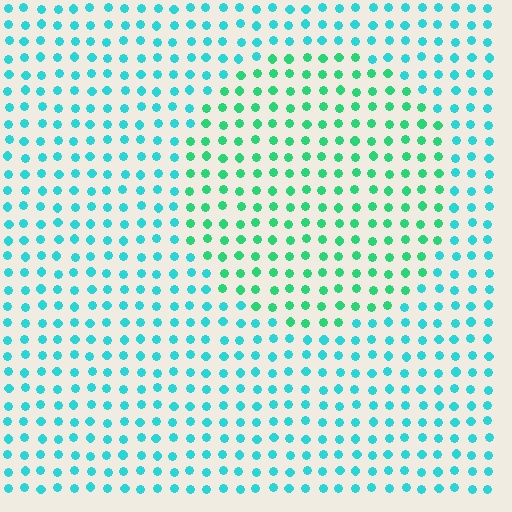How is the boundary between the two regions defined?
The boundary is defined purely by a slight shift in hue (about 33 degrees). Spacing, size, and orientation are identical on both sides.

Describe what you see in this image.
The image is filled with small cyan elements in a uniform arrangement. A circle-shaped region is visible where the elements are tinted to a slightly different hue, forming a subtle color boundary.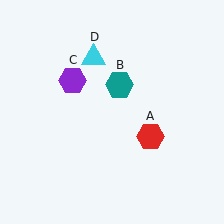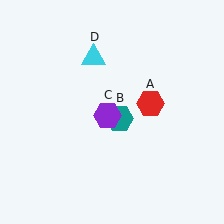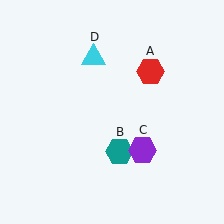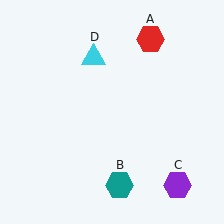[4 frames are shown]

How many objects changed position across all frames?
3 objects changed position: red hexagon (object A), teal hexagon (object B), purple hexagon (object C).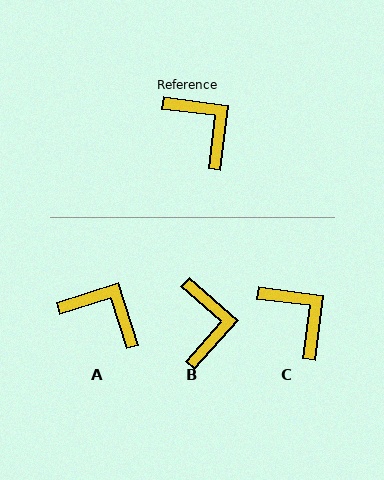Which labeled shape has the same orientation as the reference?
C.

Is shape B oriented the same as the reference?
No, it is off by about 34 degrees.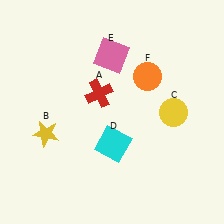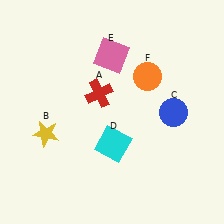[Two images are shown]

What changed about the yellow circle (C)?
In Image 1, C is yellow. In Image 2, it changed to blue.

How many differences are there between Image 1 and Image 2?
There is 1 difference between the two images.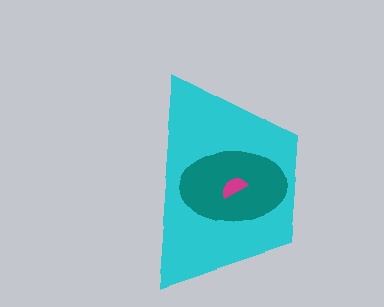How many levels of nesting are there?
3.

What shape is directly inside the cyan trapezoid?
The teal ellipse.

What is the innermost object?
The magenta semicircle.